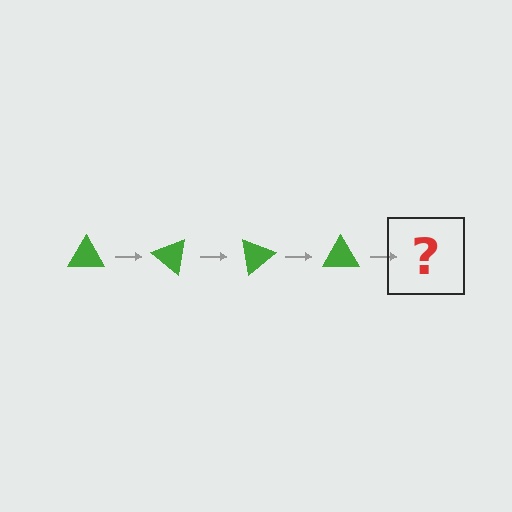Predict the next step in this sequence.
The next step is a green triangle rotated 160 degrees.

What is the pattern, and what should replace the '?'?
The pattern is that the triangle rotates 40 degrees each step. The '?' should be a green triangle rotated 160 degrees.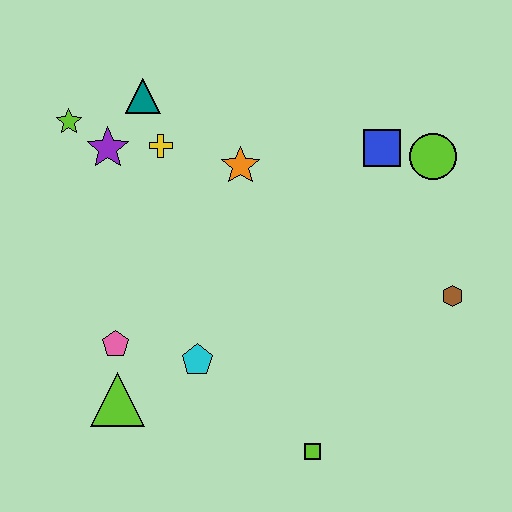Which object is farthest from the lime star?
The brown hexagon is farthest from the lime star.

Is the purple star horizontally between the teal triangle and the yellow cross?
No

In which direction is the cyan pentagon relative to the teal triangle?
The cyan pentagon is below the teal triangle.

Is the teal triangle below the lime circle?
No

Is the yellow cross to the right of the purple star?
Yes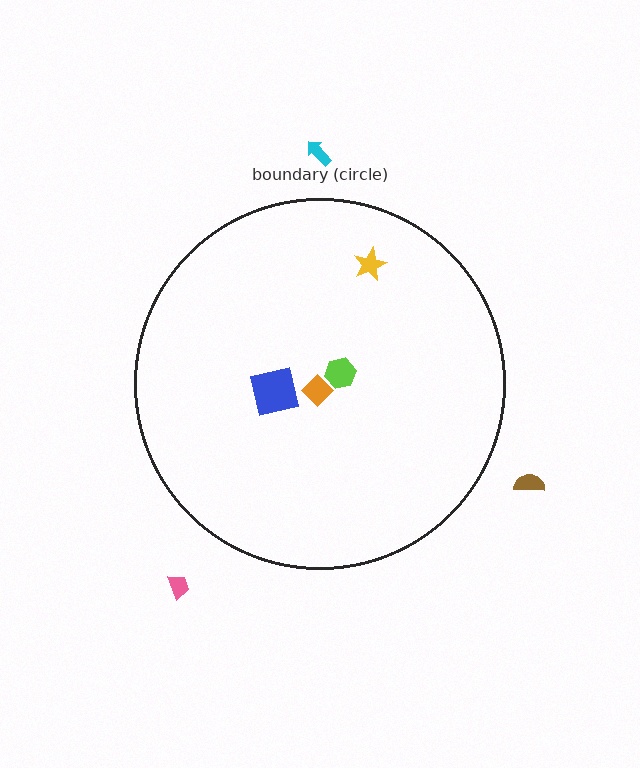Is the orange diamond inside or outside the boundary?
Inside.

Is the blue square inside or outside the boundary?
Inside.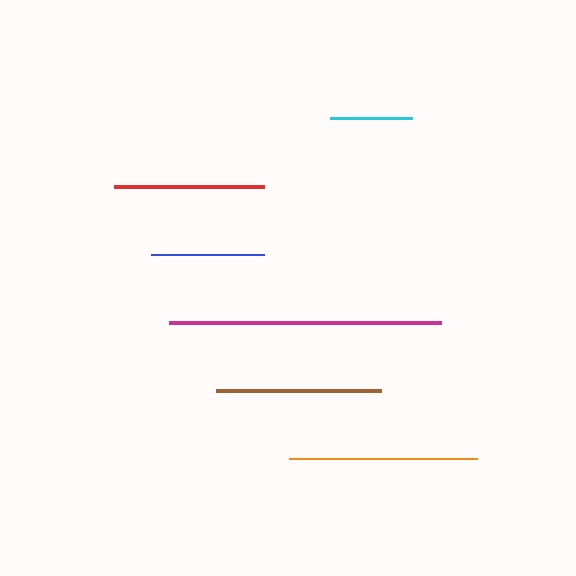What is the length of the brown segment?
The brown segment is approximately 165 pixels long.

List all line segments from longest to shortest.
From longest to shortest: magenta, orange, brown, red, blue, cyan.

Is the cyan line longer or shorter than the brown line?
The brown line is longer than the cyan line.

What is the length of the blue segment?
The blue segment is approximately 113 pixels long.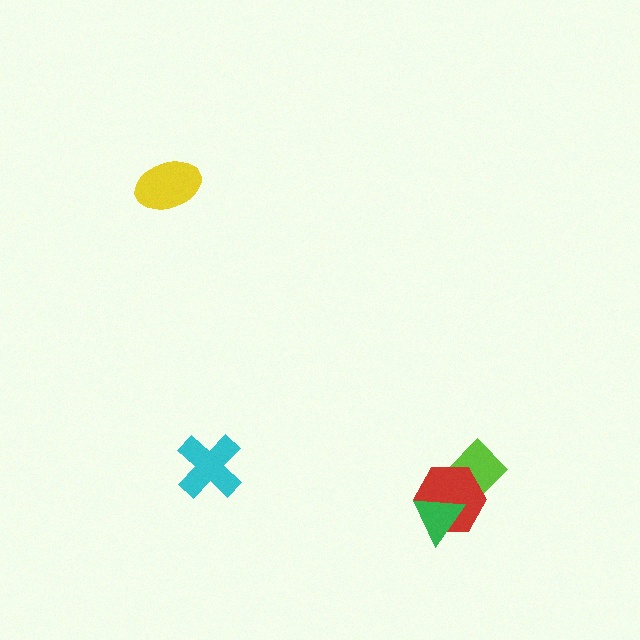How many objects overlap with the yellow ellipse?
0 objects overlap with the yellow ellipse.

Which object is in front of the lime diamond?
The red hexagon is in front of the lime diamond.